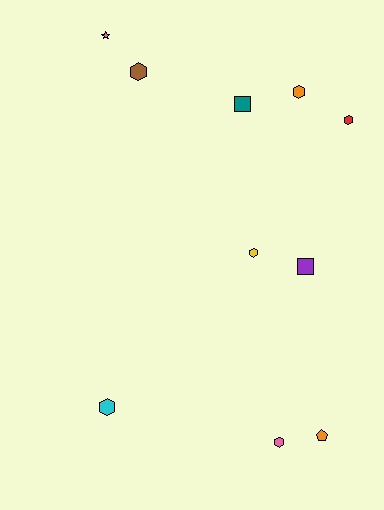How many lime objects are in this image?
There are no lime objects.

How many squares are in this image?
There are 2 squares.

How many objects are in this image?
There are 10 objects.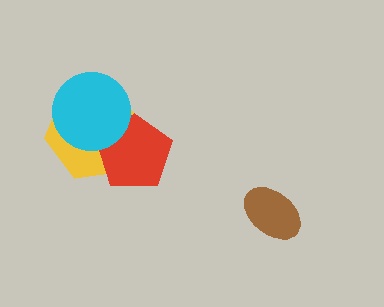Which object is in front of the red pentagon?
The cyan circle is in front of the red pentagon.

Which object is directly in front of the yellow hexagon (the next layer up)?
The red pentagon is directly in front of the yellow hexagon.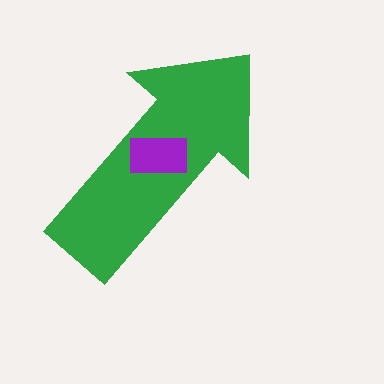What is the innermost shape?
The purple rectangle.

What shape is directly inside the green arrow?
The purple rectangle.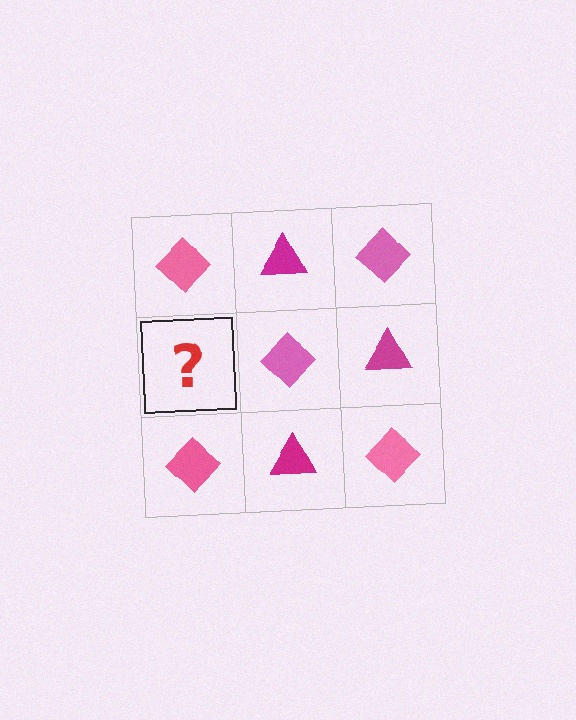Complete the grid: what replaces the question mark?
The question mark should be replaced with a magenta triangle.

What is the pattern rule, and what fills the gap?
The rule is that it alternates pink diamond and magenta triangle in a checkerboard pattern. The gap should be filled with a magenta triangle.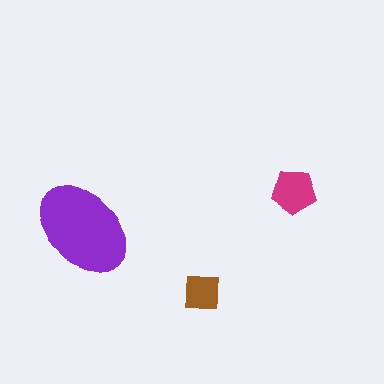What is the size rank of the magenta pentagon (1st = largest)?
2nd.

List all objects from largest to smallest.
The purple ellipse, the magenta pentagon, the brown square.